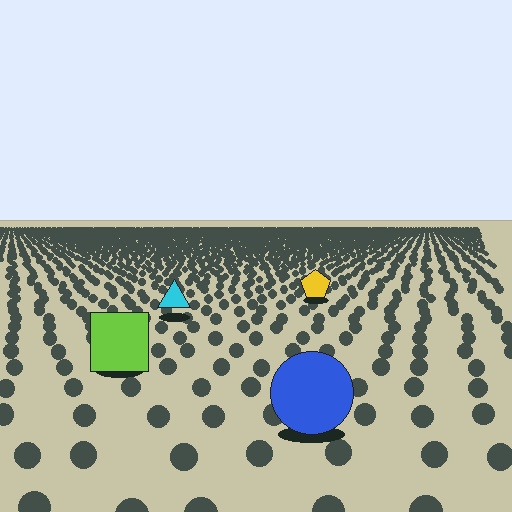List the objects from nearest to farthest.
From nearest to farthest: the blue circle, the lime square, the cyan triangle, the yellow pentagon.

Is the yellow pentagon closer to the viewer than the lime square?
No. The lime square is closer — you can tell from the texture gradient: the ground texture is coarser near it.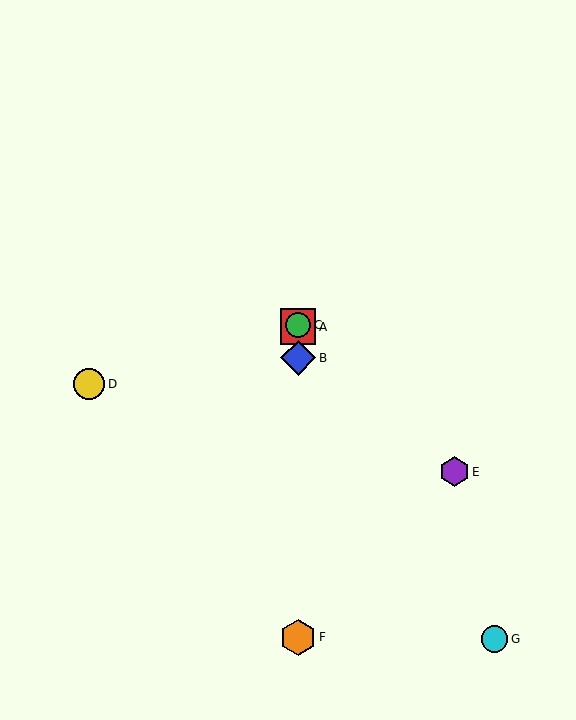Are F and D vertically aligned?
No, F is at x≈298 and D is at x≈89.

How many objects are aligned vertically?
4 objects (A, B, C, F) are aligned vertically.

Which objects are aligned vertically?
Objects A, B, C, F are aligned vertically.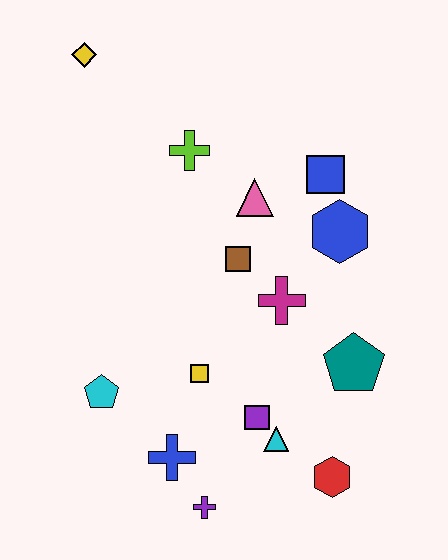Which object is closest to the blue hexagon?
The blue square is closest to the blue hexagon.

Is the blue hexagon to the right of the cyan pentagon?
Yes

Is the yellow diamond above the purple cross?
Yes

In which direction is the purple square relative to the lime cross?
The purple square is below the lime cross.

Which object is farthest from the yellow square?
The yellow diamond is farthest from the yellow square.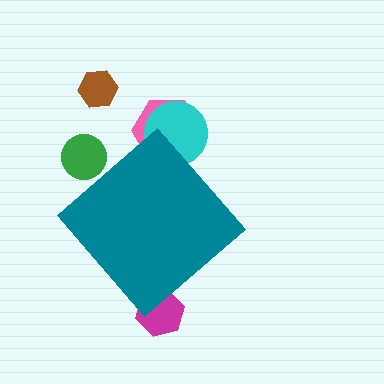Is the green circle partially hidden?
Yes, the green circle is partially hidden behind the teal diamond.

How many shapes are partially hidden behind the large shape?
4 shapes are partially hidden.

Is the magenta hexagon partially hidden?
Yes, the magenta hexagon is partially hidden behind the teal diamond.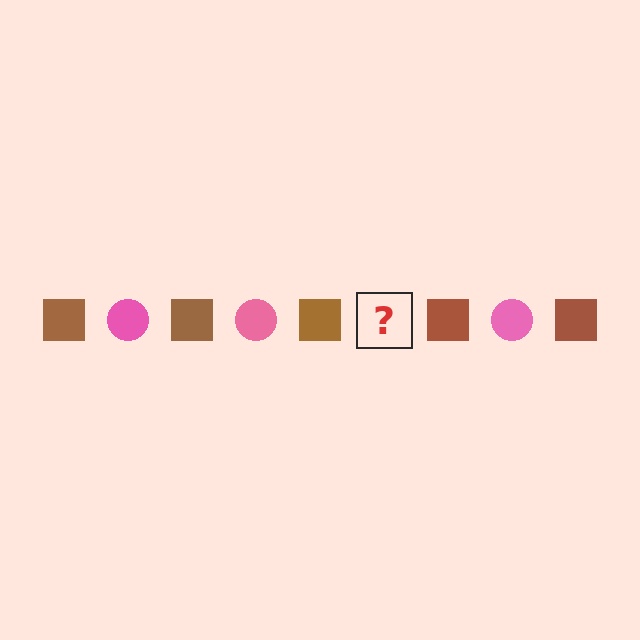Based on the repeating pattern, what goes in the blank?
The blank should be a pink circle.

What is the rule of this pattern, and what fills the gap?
The rule is that the pattern alternates between brown square and pink circle. The gap should be filled with a pink circle.